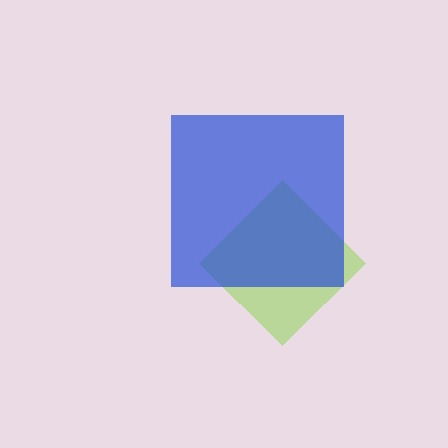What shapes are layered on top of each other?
The layered shapes are: a lime diamond, a blue square.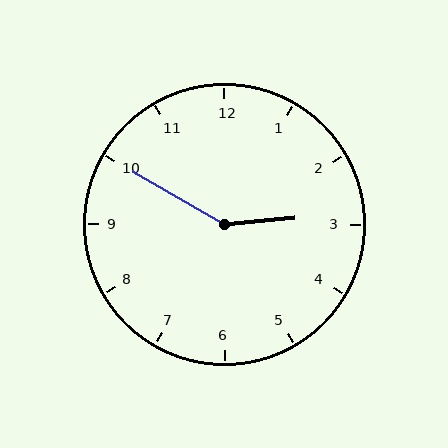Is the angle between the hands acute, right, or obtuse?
It is obtuse.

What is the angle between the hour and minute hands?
Approximately 145 degrees.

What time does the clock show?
2:50.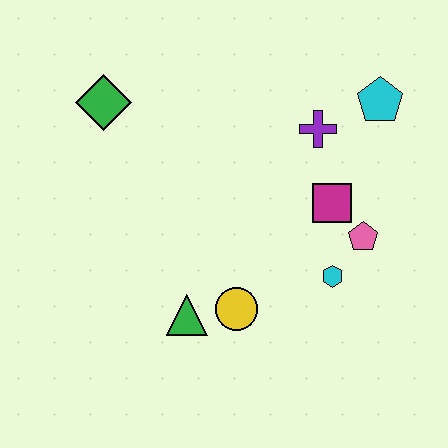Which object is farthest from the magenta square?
The green diamond is farthest from the magenta square.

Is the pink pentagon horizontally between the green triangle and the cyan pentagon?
Yes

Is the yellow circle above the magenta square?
No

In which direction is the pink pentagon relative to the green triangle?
The pink pentagon is to the right of the green triangle.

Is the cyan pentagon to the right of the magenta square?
Yes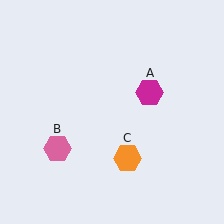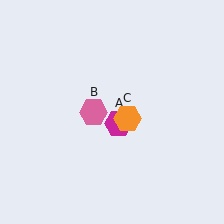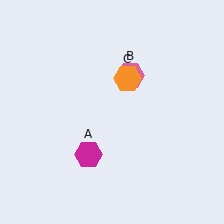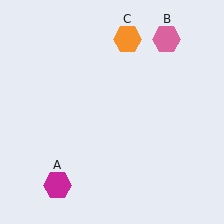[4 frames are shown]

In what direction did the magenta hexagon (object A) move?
The magenta hexagon (object A) moved down and to the left.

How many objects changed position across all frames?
3 objects changed position: magenta hexagon (object A), pink hexagon (object B), orange hexagon (object C).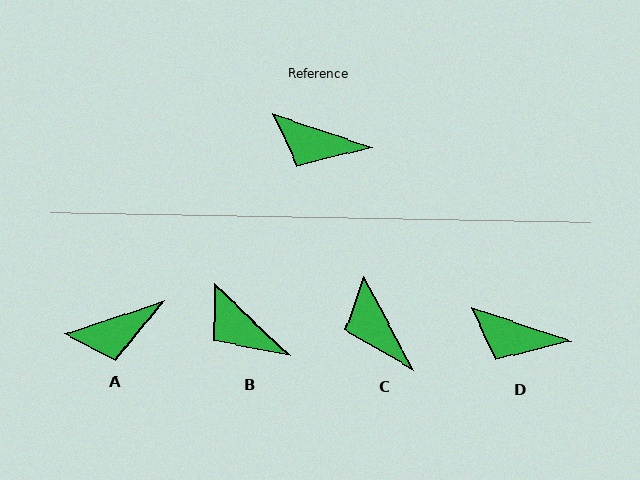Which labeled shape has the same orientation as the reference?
D.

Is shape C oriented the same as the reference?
No, it is off by about 44 degrees.